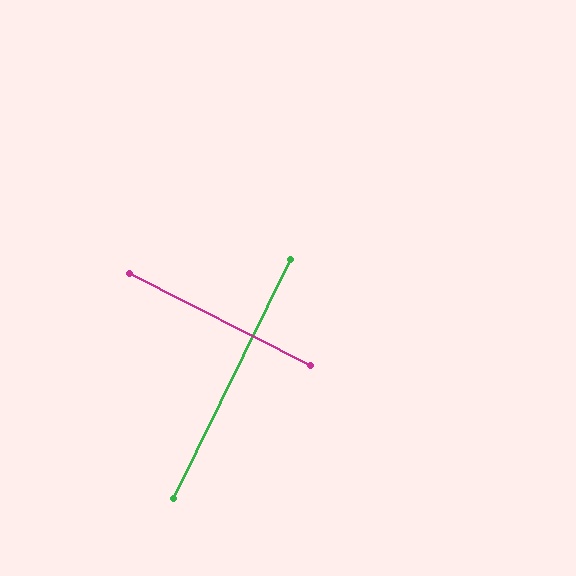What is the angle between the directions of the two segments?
Approximately 89 degrees.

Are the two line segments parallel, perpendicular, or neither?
Perpendicular — they meet at approximately 89°.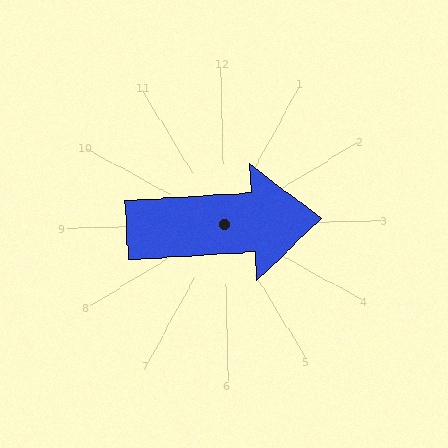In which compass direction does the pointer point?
East.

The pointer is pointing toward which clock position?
Roughly 3 o'clock.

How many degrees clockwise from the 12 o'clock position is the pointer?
Approximately 88 degrees.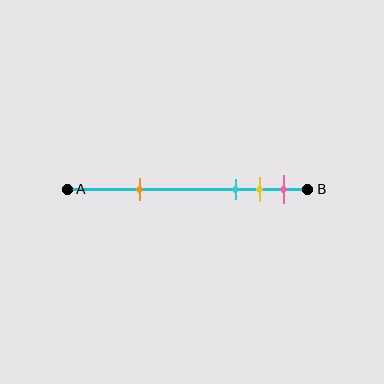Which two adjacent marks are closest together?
The yellow and pink marks are the closest adjacent pair.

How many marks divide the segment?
There are 4 marks dividing the segment.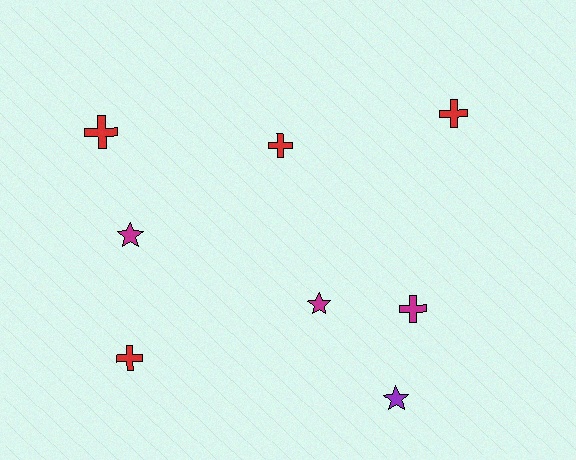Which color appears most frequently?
Red, with 4 objects.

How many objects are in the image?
There are 8 objects.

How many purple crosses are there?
There are no purple crosses.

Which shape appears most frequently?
Cross, with 5 objects.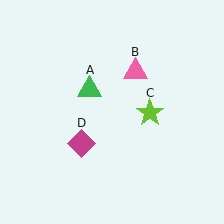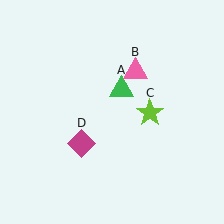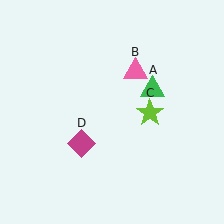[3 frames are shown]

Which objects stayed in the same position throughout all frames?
Pink triangle (object B) and lime star (object C) and magenta diamond (object D) remained stationary.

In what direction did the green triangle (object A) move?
The green triangle (object A) moved right.